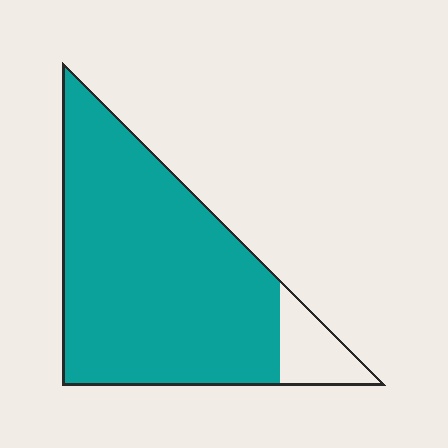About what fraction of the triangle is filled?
About nine tenths (9/10).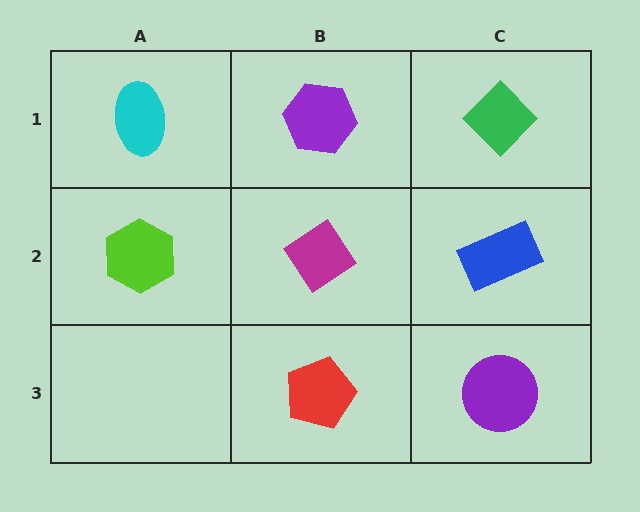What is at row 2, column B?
A magenta diamond.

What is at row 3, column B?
A red pentagon.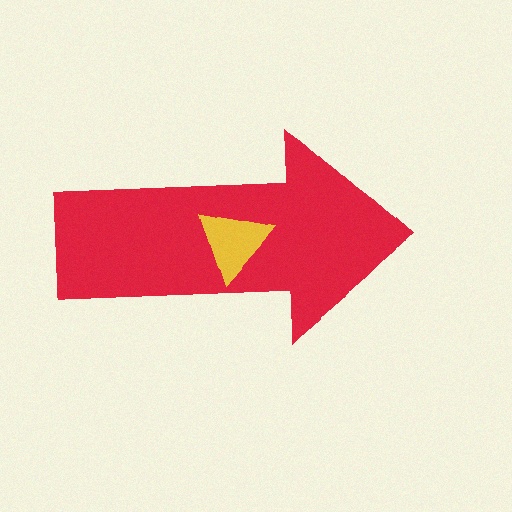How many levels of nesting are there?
2.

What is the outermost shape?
The red arrow.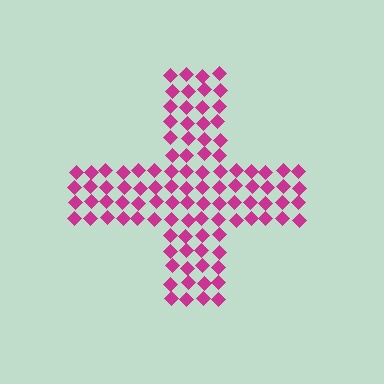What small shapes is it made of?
It is made of small diamonds.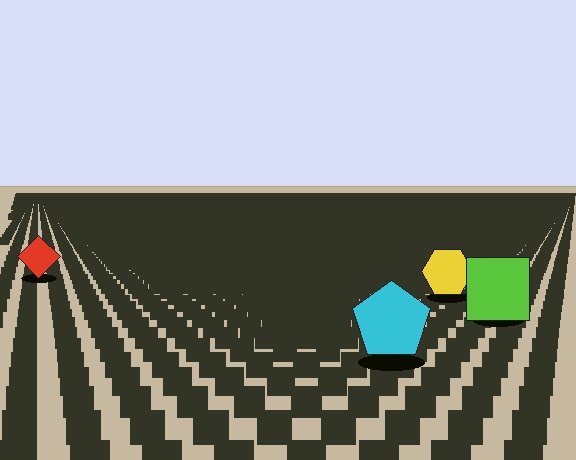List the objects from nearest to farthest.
From nearest to farthest: the cyan pentagon, the lime square, the yellow hexagon, the red diamond.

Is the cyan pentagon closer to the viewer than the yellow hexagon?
Yes. The cyan pentagon is closer — you can tell from the texture gradient: the ground texture is coarser near it.